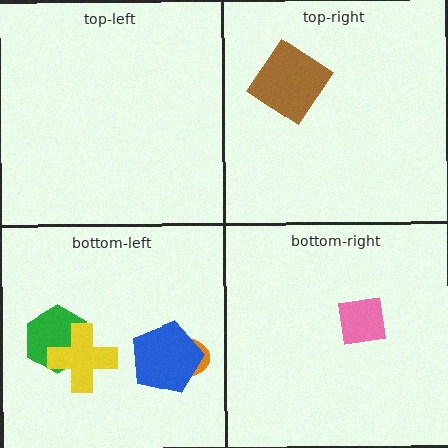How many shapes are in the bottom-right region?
1.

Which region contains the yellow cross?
The bottom-left region.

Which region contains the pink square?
The bottom-right region.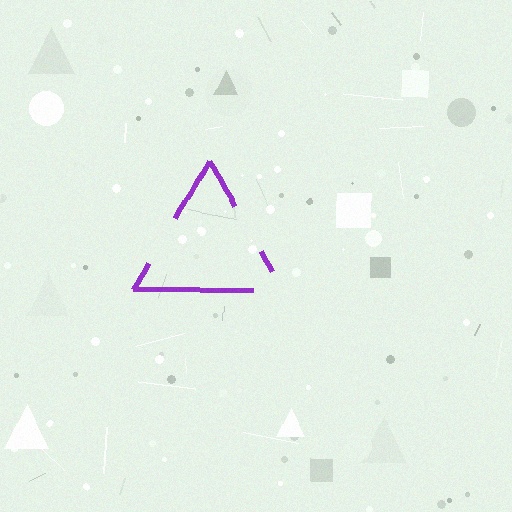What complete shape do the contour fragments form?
The contour fragments form a triangle.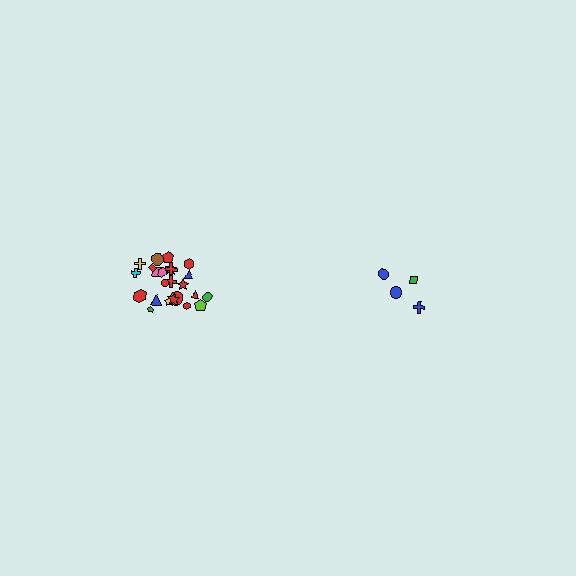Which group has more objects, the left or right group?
The left group.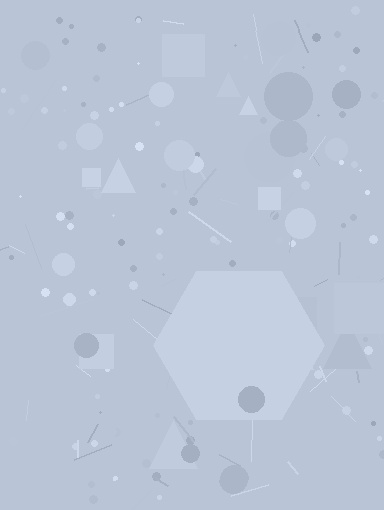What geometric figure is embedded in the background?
A hexagon is embedded in the background.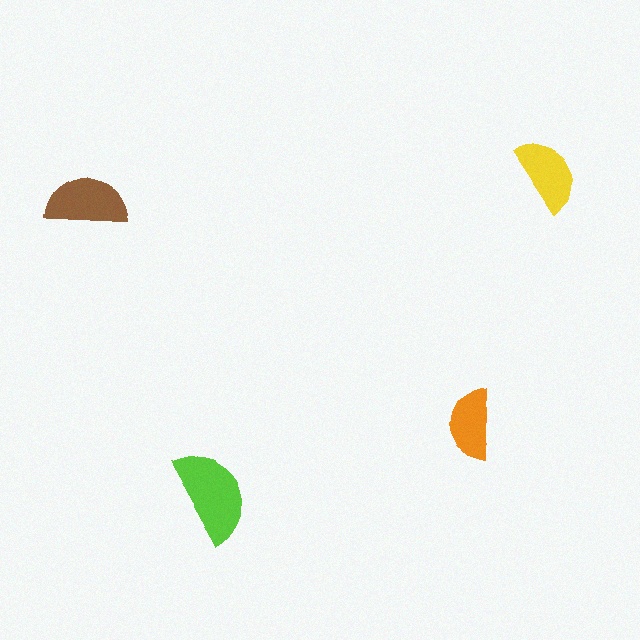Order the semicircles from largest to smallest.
the lime one, the brown one, the yellow one, the orange one.